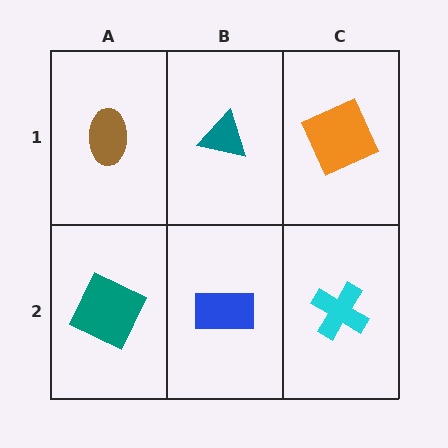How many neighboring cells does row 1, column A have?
2.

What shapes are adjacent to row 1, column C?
A cyan cross (row 2, column C), a teal triangle (row 1, column B).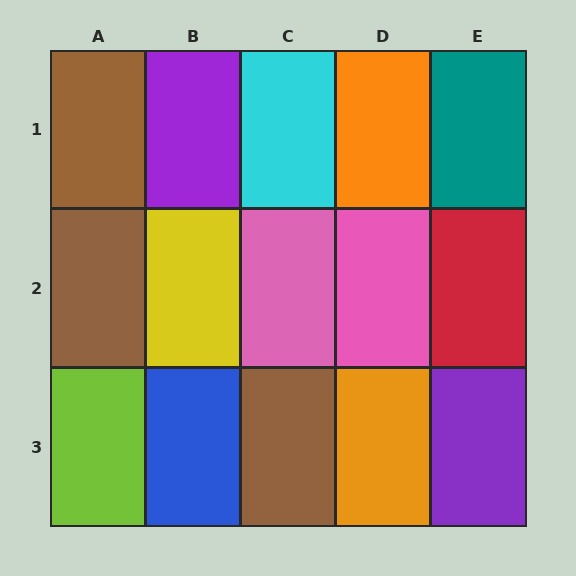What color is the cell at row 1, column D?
Orange.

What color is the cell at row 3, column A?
Lime.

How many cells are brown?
3 cells are brown.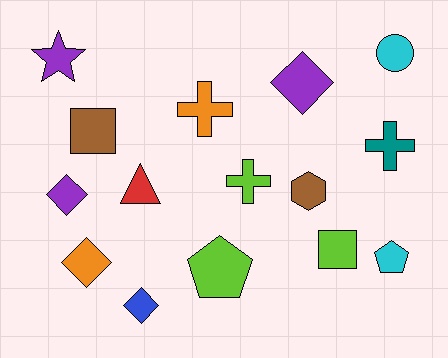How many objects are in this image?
There are 15 objects.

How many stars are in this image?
There is 1 star.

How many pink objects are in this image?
There are no pink objects.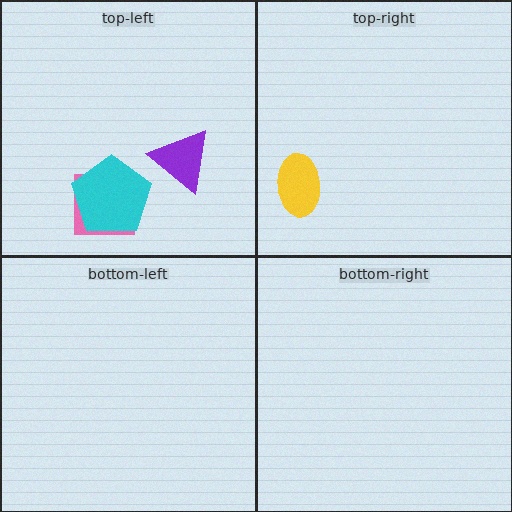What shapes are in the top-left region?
The pink square, the purple triangle, the cyan pentagon.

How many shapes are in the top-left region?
3.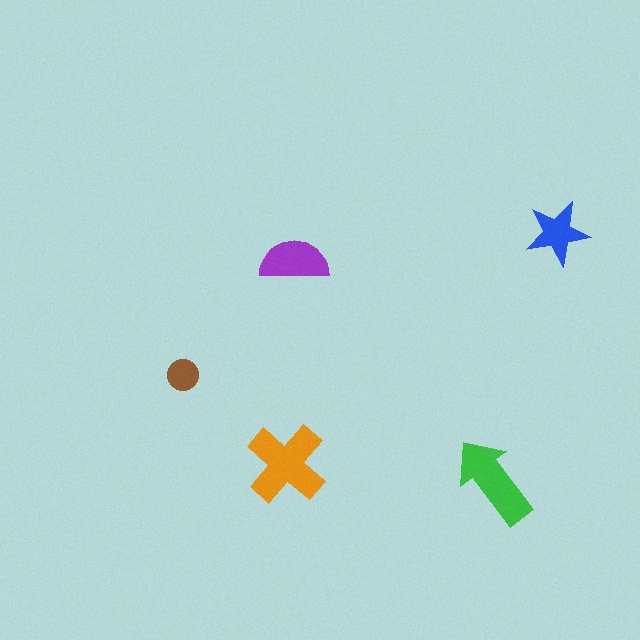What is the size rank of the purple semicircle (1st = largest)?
3rd.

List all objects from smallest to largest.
The brown circle, the blue star, the purple semicircle, the green arrow, the orange cross.